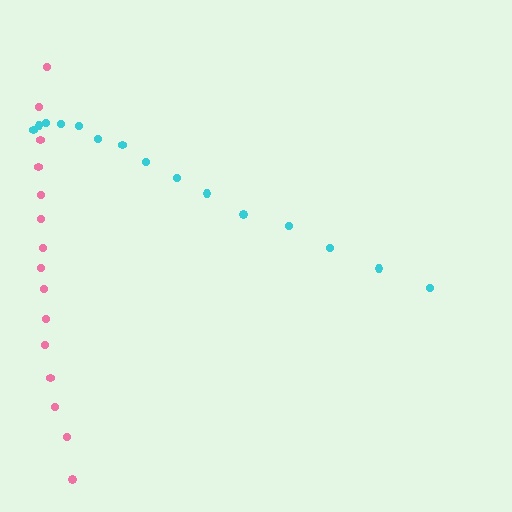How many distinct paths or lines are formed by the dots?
There are 2 distinct paths.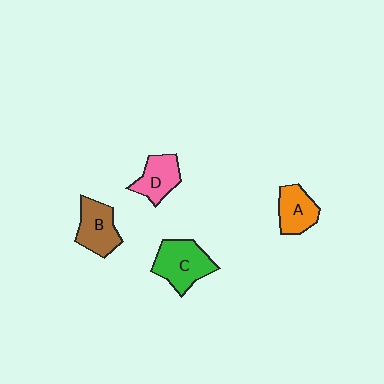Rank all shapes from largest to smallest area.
From largest to smallest: C (green), B (brown), A (orange), D (pink).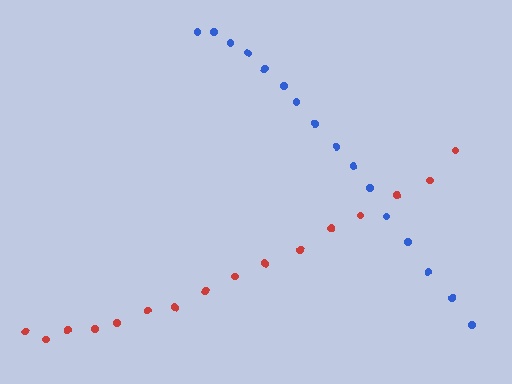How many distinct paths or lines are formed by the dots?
There are 2 distinct paths.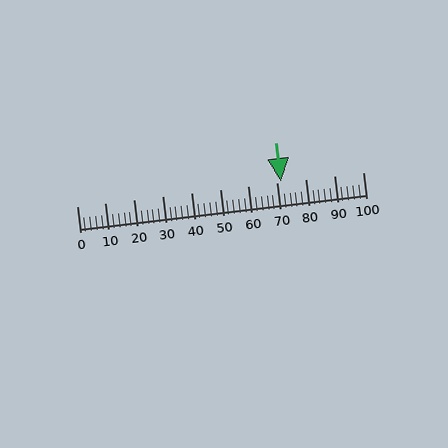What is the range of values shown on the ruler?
The ruler shows values from 0 to 100.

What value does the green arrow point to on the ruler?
The green arrow points to approximately 72.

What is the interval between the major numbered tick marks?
The major tick marks are spaced 10 units apart.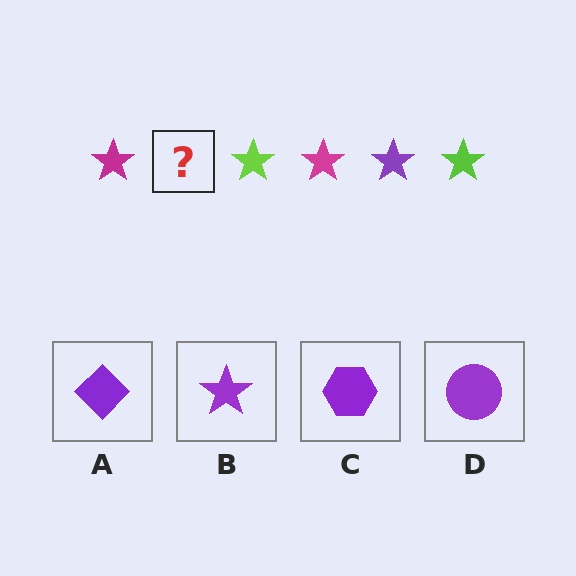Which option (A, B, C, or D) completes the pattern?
B.